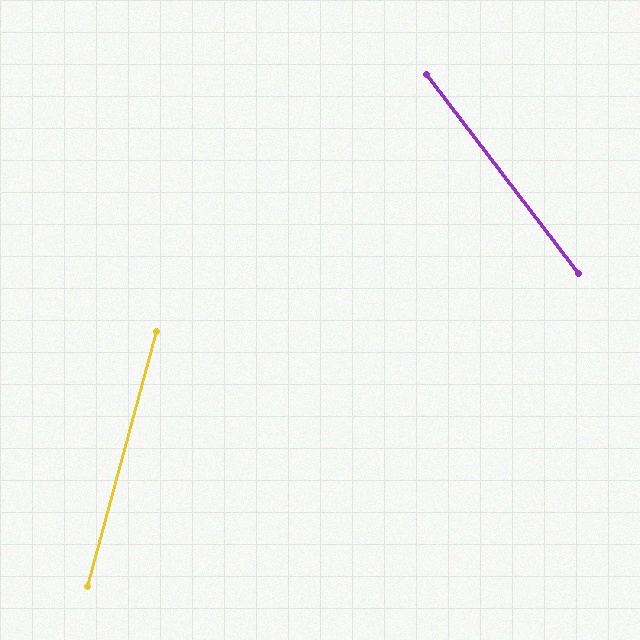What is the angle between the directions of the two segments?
Approximately 52 degrees.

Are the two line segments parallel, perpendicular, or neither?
Neither parallel nor perpendicular — they differ by about 52°.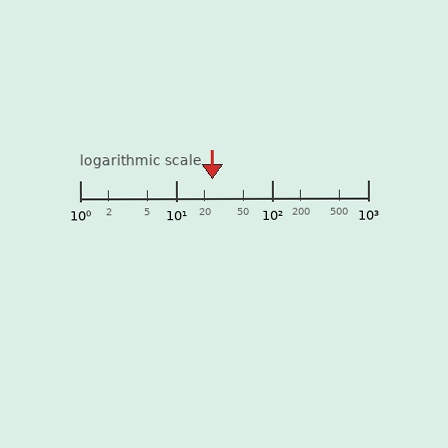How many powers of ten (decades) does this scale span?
The scale spans 3 decades, from 1 to 1000.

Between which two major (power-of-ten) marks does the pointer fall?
The pointer is between 10 and 100.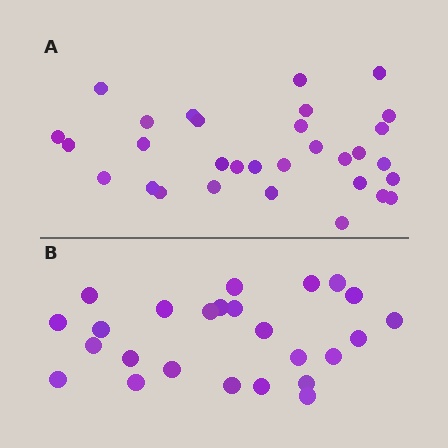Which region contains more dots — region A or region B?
Region A (the top region) has more dots.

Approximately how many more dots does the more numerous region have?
Region A has about 6 more dots than region B.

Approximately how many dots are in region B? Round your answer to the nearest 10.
About 20 dots. (The exact count is 25, which rounds to 20.)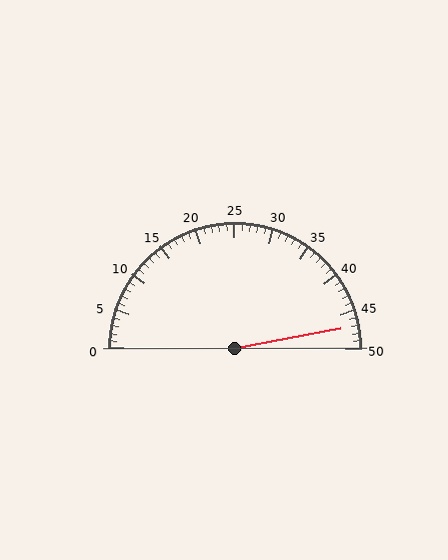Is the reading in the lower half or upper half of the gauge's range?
The reading is in the upper half of the range (0 to 50).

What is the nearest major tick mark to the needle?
The nearest major tick mark is 45.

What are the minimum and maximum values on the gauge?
The gauge ranges from 0 to 50.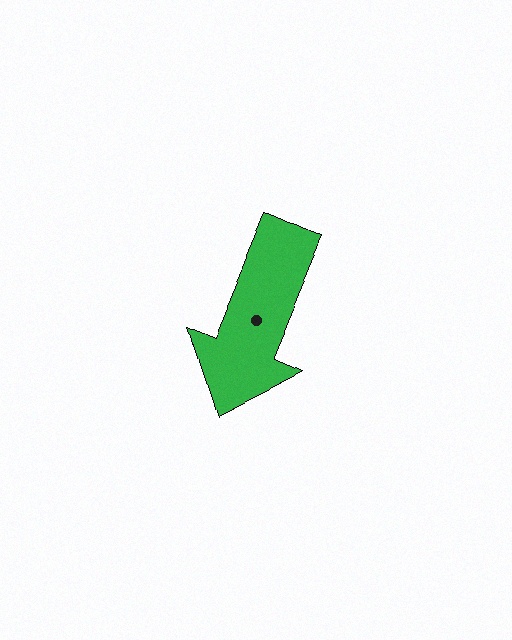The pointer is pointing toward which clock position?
Roughly 7 o'clock.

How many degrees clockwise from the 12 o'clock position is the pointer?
Approximately 203 degrees.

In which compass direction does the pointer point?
Southwest.